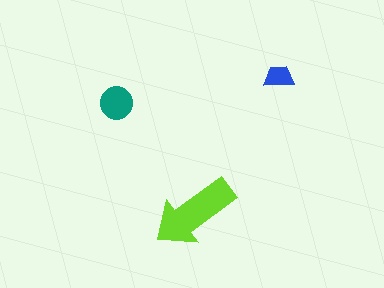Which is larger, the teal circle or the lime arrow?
The lime arrow.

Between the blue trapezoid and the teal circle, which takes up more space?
The teal circle.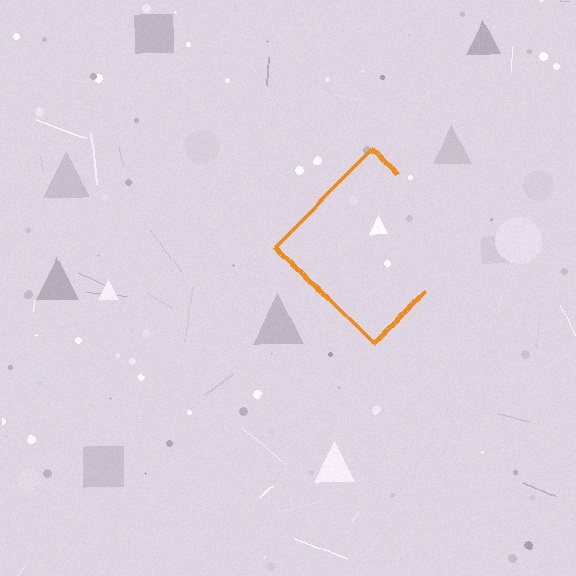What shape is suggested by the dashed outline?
The dashed outline suggests a diamond.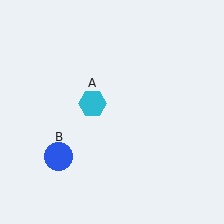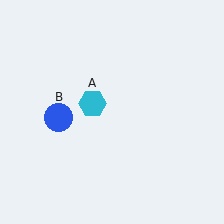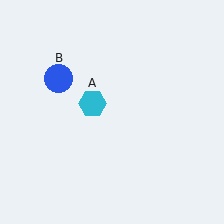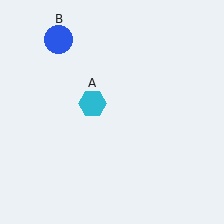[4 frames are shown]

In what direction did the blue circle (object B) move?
The blue circle (object B) moved up.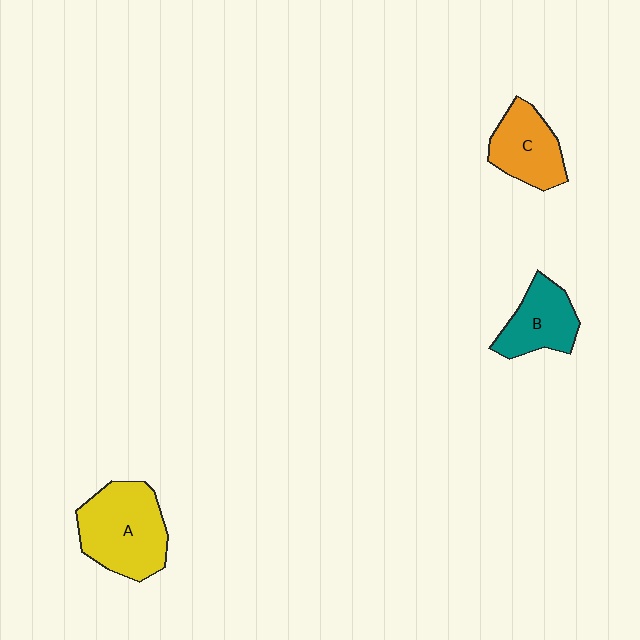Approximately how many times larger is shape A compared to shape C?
Approximately 1.5 times.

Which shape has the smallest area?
Shape B (teal).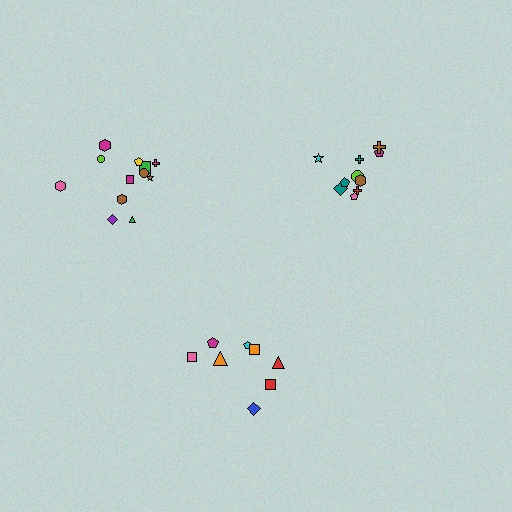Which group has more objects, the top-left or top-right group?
The top-left group.